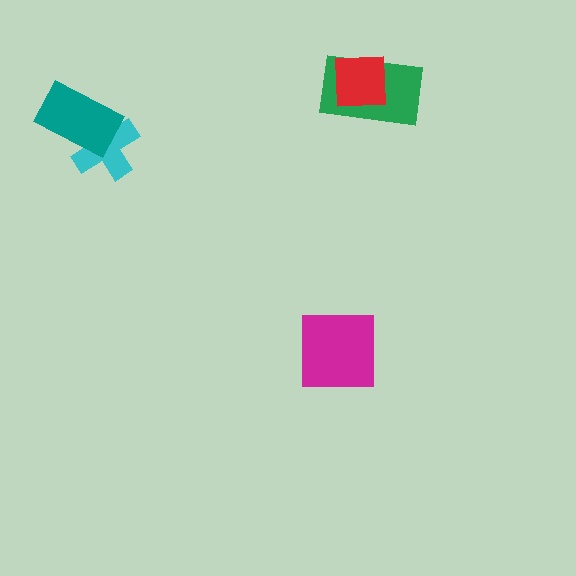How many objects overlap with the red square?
1 object overlaps with the red square.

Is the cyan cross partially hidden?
Yes, it is partially covered by another shape.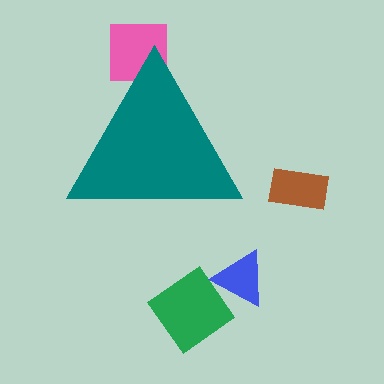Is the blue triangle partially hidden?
No, the blue triangle is fully visible.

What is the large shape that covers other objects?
A teal triangle.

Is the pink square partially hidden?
Yes, the pink square is partially hidden behind the teal triangle.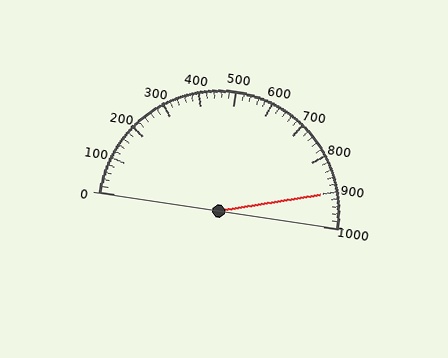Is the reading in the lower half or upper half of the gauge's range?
The reading is in the upper half of the range (0 to 1000).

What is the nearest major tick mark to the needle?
The nearest major tick mark is 900.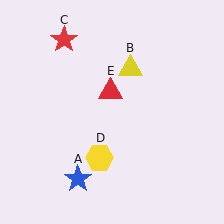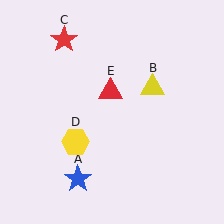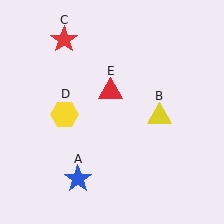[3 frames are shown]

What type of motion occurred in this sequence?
The yellow triangle (object B), yellow hexagon (object D) rotated clockwise around the center of the scene.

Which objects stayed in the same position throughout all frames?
Blue star (object A) and red star (object C) and red triangle (object E) remained stationary.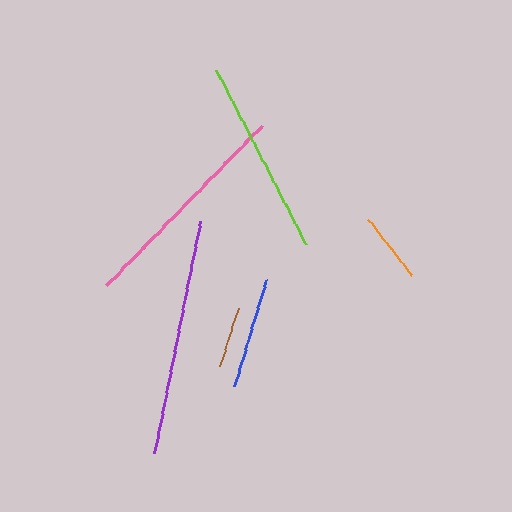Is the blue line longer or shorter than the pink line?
The pink line is longer than the blue line.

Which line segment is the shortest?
The brown line is the shortest at approximately 60 pixels.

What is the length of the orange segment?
The orange segment is approximately 70 pixels long.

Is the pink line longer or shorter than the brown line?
The pink line is longer than the brown line.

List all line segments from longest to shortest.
From longest to shortest: purple, pink, lime, blue, orange, brown.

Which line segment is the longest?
The purple line is the longest at approximately 238 pixels.